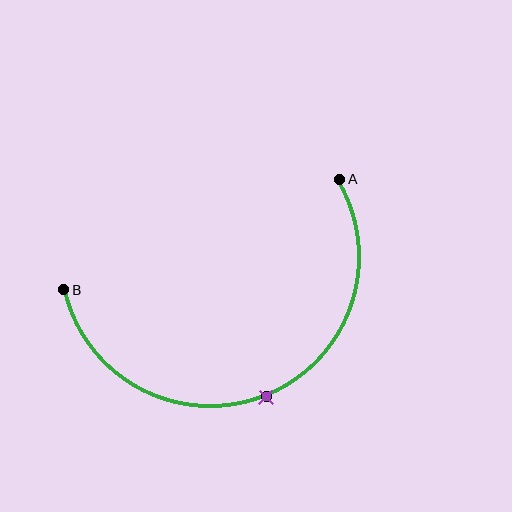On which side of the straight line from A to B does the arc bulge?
The arc bulges below the straight line connecting A and B.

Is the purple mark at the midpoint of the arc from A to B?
Yes. The purple mark lies on the arc at equal arc-length from both A and B — it is the arc midpoint.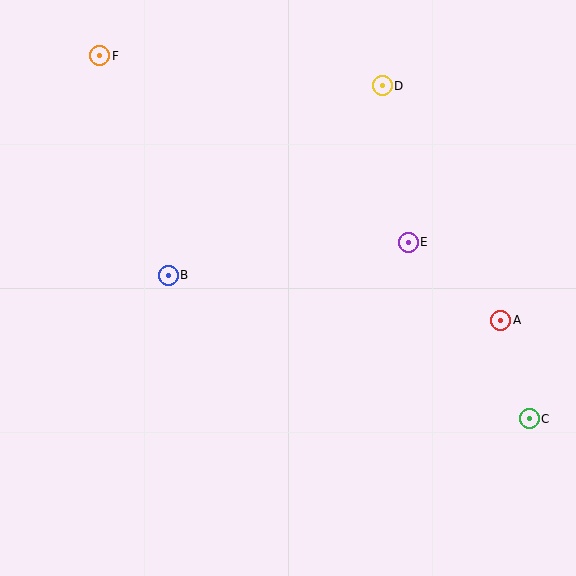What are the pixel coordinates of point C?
Point C is at (529, 419).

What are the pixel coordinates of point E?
Point E is at (408, 242).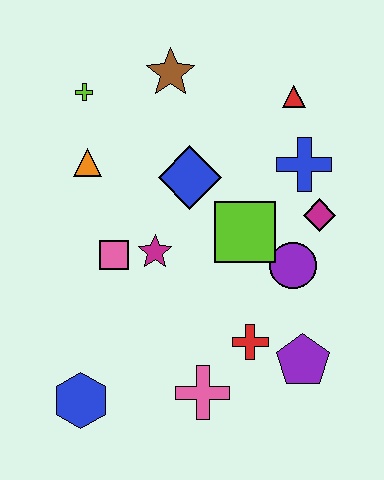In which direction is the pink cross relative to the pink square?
The pink cross is below the pink square.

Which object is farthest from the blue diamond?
The blue hexagon is farthest from the blue diamond.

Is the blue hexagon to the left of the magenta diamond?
Yes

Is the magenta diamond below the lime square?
No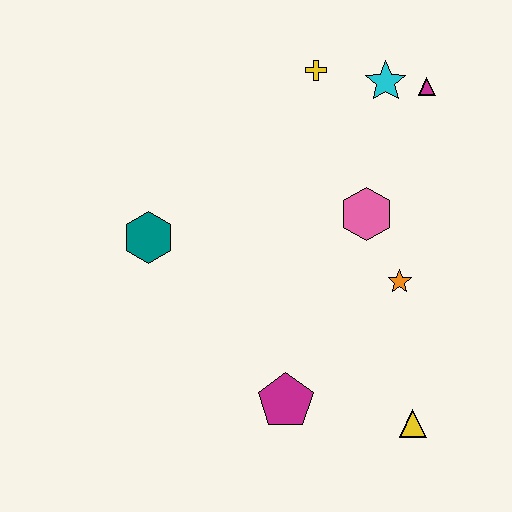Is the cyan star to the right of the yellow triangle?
No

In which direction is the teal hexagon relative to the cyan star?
The teal hexagon is to the left of the cyan star.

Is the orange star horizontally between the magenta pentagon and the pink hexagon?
No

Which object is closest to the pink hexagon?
The orange star is closest to the pink hexagon.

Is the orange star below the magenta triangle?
Yes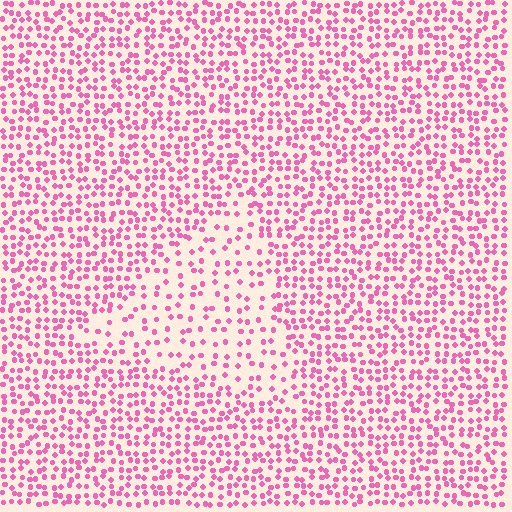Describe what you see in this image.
The image contains small pink elements arranged at two different densities. A triangle-shaped region is visible where the elements are less densely packed than the surrounding area.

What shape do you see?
I see a triangle.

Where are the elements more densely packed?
The elements are more densely packed outside the triangle boundary.